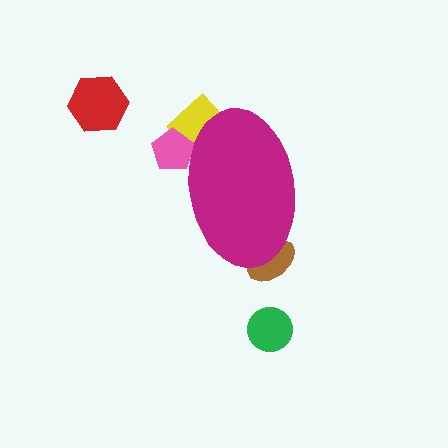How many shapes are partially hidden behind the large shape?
3 shapes are partially hidden.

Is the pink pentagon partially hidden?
Yes, the pink pentagon is partially hidden behind the magenta ellipse.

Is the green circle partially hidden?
No, the green circle is fully visible.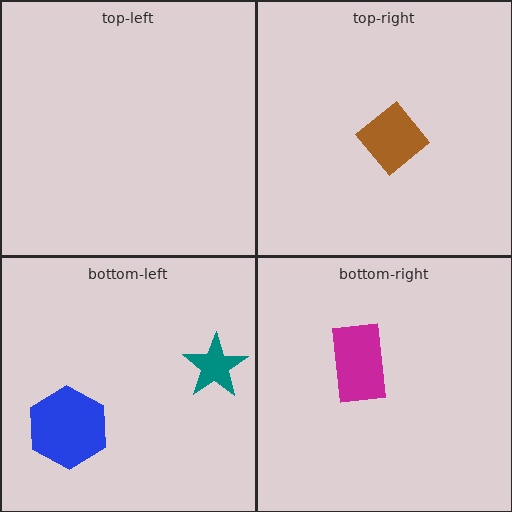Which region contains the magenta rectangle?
The bottom-right region.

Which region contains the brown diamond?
The top-right region.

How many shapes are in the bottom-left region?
2.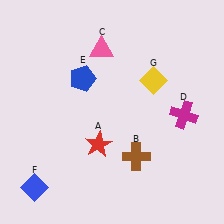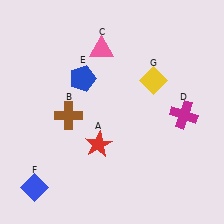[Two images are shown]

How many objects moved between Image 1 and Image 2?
1 object moved between the two images.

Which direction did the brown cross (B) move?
The brown cross (B) moved left.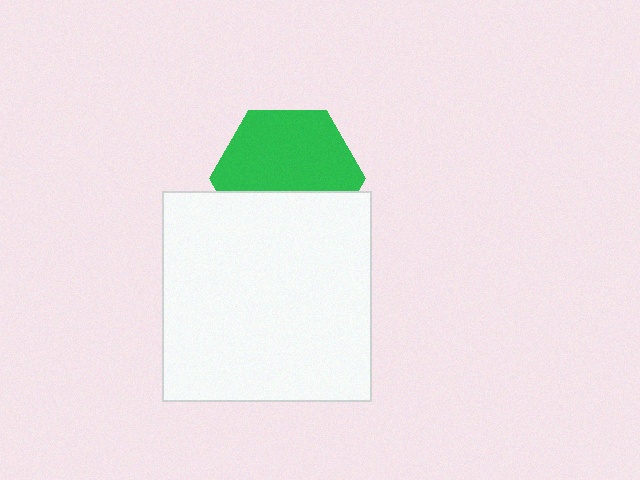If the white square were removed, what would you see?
You would see the complete green hexagon.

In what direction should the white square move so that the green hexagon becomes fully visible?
The white square should move down. That is the shortest direction to clear the overlap and leave the green hexagon fully visible.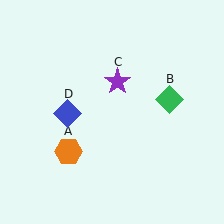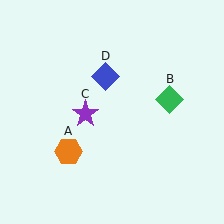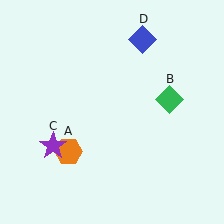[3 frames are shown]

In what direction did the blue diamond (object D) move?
The blue diamond (object D) moved up and to the right.